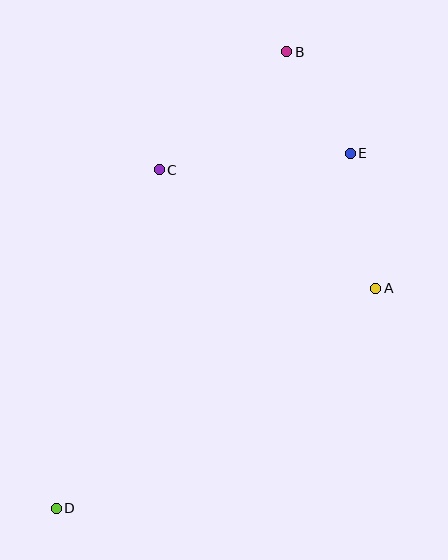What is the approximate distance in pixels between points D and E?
The distance between D and E is approximately 461 pixels.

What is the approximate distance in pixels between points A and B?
The distance between A and B is approximately 253 pixels.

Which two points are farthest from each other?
Points B and D are farthest from each other.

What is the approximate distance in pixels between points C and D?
The distance between C and D is approximately 354 pixels.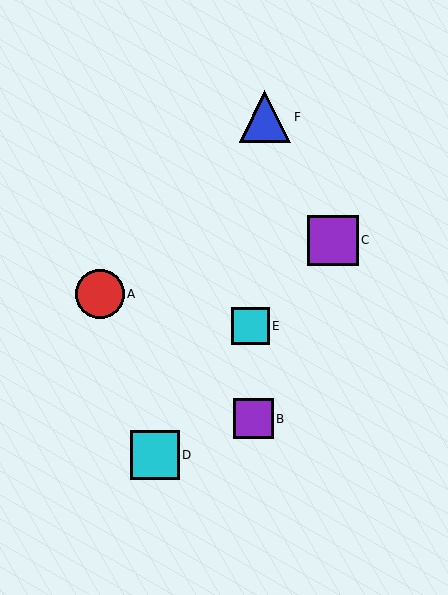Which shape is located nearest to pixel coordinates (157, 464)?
The cyan square (labeled D) at (155, 455) is nearest to that location.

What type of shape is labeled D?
Shape D is a cyan square.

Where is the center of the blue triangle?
The center of the blue triangle is at (265, 117).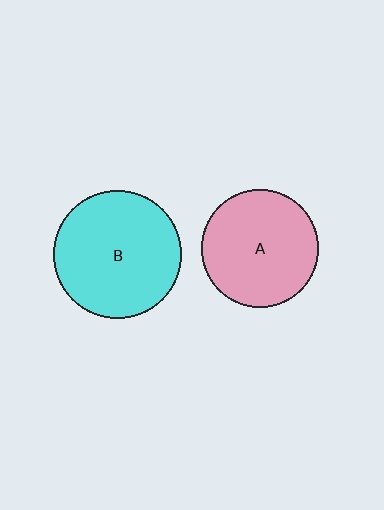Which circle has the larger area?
Circle B (cyan).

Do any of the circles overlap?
No, none of the circles overlap.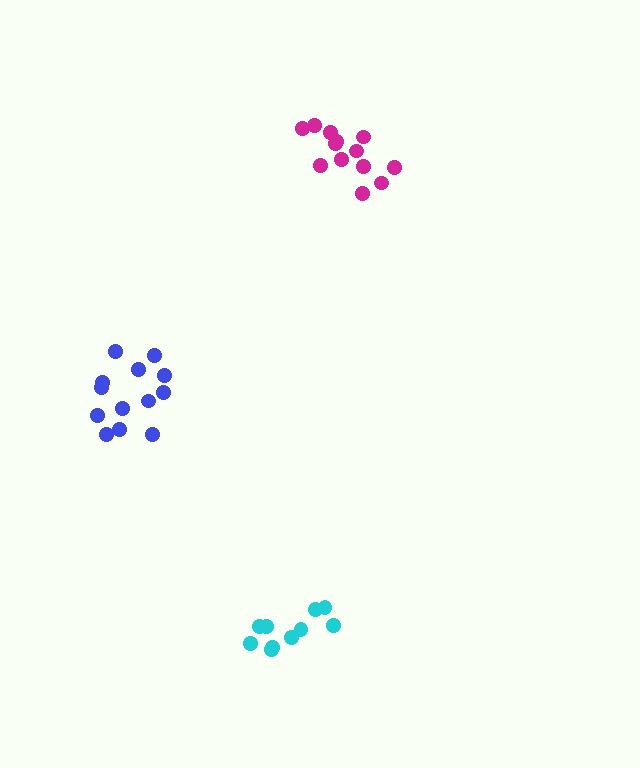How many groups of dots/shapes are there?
There are 3 groups.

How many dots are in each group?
Group 1: 13 dots, Group 2: 14 dots, Group 3: 10 dots (37 total).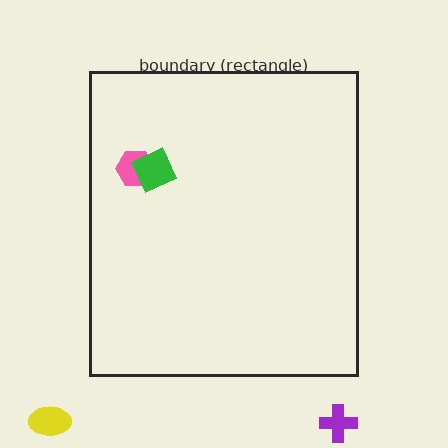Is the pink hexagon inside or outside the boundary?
Inside.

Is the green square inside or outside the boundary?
Inside.